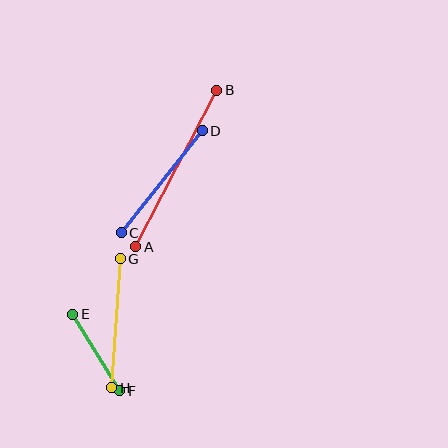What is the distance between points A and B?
The distance is approximately 176 pixels.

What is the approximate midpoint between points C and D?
The midpoint is at approximately (162, 182) pixels.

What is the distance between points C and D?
The distance is approximately 130 pixels.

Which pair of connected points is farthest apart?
Points A and B are farthest apart.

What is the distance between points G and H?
The distance is approximately 129 pixels.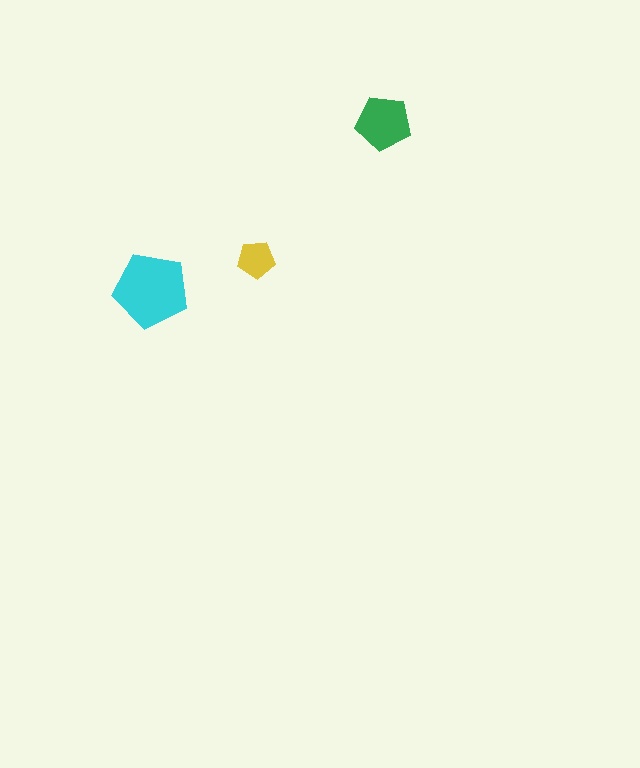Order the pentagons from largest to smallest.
the cyan one, the green one, the yellow one.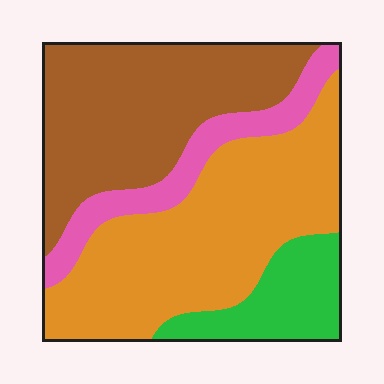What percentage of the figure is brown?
Brown takes up between a third and a half of the figure.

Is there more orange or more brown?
Orange.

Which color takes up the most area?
Orange, at roughly 40%.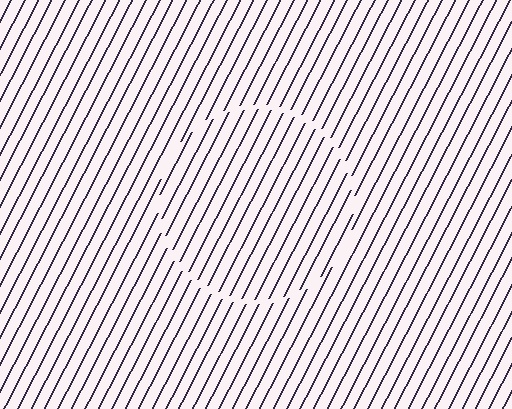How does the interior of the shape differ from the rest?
The interior of the shape contains the same grating, shifted by half a period — the contour is defined by the phase discontinuity where line-ends from the inner and outer gratings abut.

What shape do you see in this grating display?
An illusory circle. The interior of the shape contains the same grating, shifted by half a period — the contour is defined by the phase discontinuity where line-ends from the inner and outer gratings abut.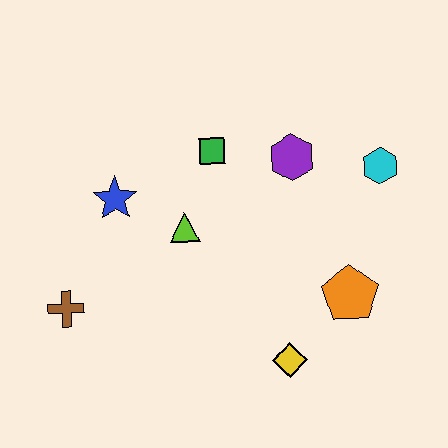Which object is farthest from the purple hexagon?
The brown cross is farthest from the purple hexagon.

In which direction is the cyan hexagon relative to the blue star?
The cyan hexagon is to the right of the blue star.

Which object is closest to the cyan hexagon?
The purple hexagon is closest to the cyan hexagon.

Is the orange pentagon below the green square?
Yes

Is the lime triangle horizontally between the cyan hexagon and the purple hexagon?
No